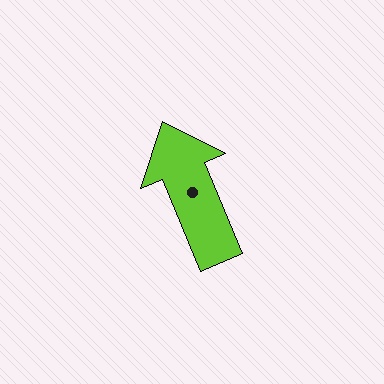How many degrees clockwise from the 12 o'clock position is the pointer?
Approximately 337 degrees.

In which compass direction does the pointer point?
Northwest.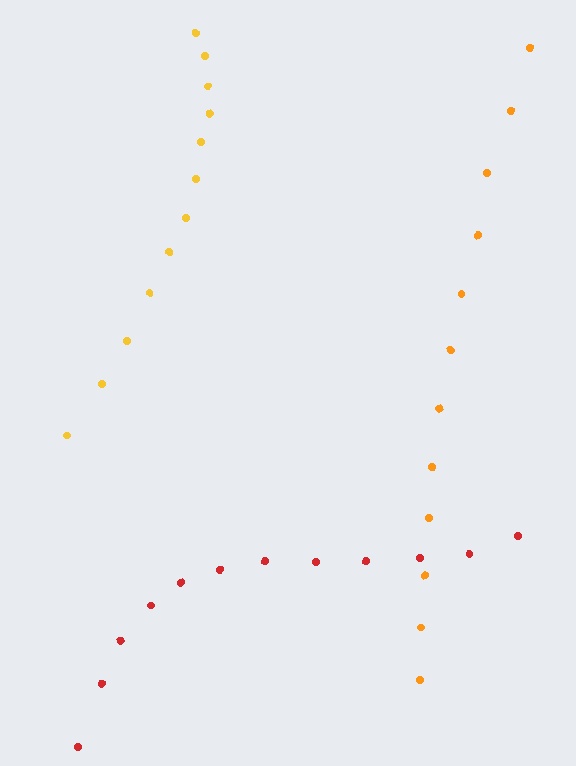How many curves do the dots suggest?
There are 3 distinct paths.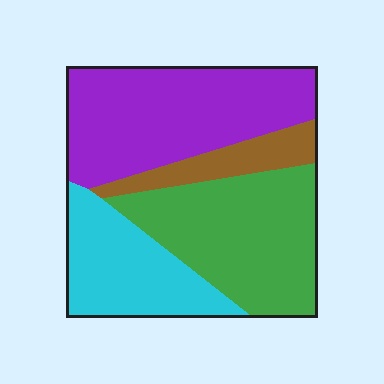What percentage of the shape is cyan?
Cyan takes up about one fifth (1/5) of the shape.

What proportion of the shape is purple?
Purple takes up between a third and a half of the shape.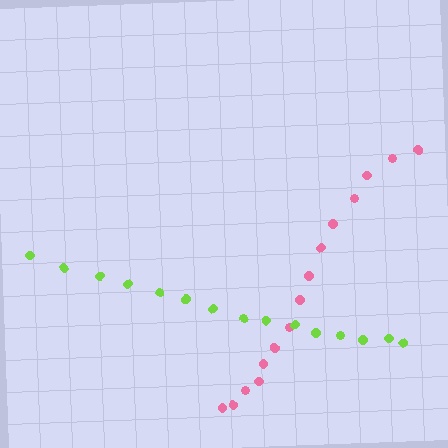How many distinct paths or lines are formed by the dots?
There are 2 distinct paths.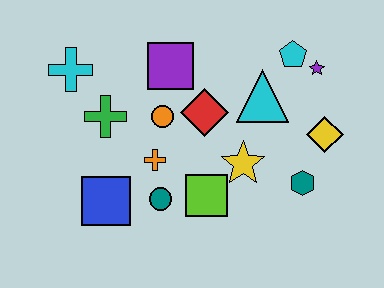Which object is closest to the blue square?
The teal circle is closest to the blue square.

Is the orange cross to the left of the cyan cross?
No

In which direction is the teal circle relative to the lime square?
The teal circle is to the left of the lime square.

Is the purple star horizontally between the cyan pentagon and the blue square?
No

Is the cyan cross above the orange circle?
Yes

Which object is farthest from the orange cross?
The purple star is farthest from the orange cross.